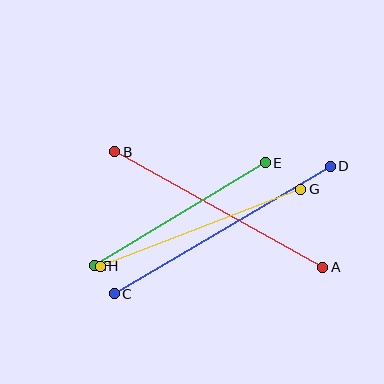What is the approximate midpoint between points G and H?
The midpoint is at approximately (201, 228) pixels.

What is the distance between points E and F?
The distance is approximately 199 pixels.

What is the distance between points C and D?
The distance is approximately 251 pixels.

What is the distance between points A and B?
The distance is approximately 238 pixels.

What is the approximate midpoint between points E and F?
The midpoint is at approximately (180, 214) pixels.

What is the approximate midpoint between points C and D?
The midpoint is at approximately (222, 230) pixels.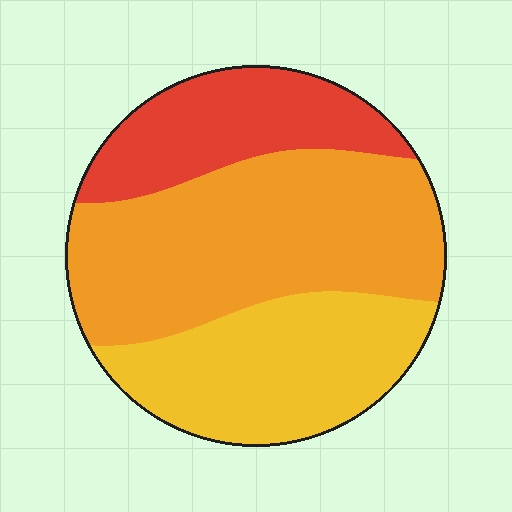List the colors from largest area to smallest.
From largest to smallest: orange, yellow, red.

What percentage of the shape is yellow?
Yellow covers around 30% of the shape.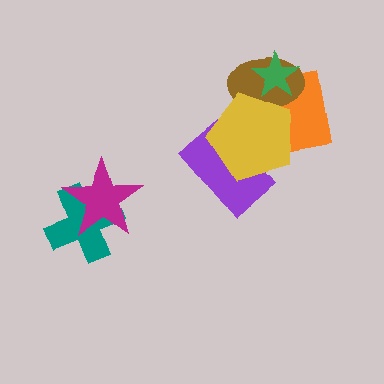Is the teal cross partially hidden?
Yes, it is partially covered by another shape.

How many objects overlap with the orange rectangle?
3 objects overlap with the orange rectangle.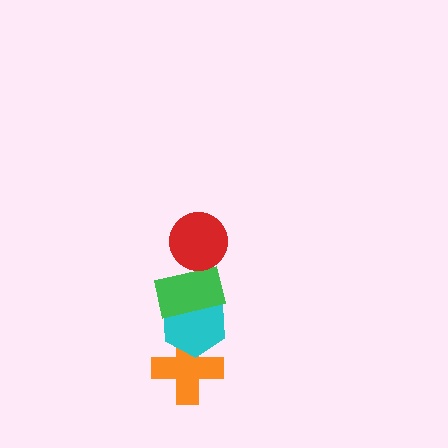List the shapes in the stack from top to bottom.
From top to bottom: the red circle, the green rectangle, the cyan hexagon, the orange cross.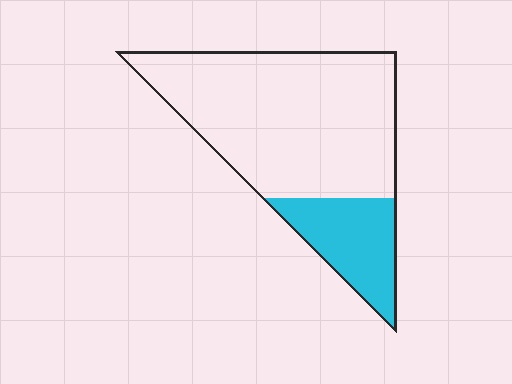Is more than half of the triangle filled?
No.